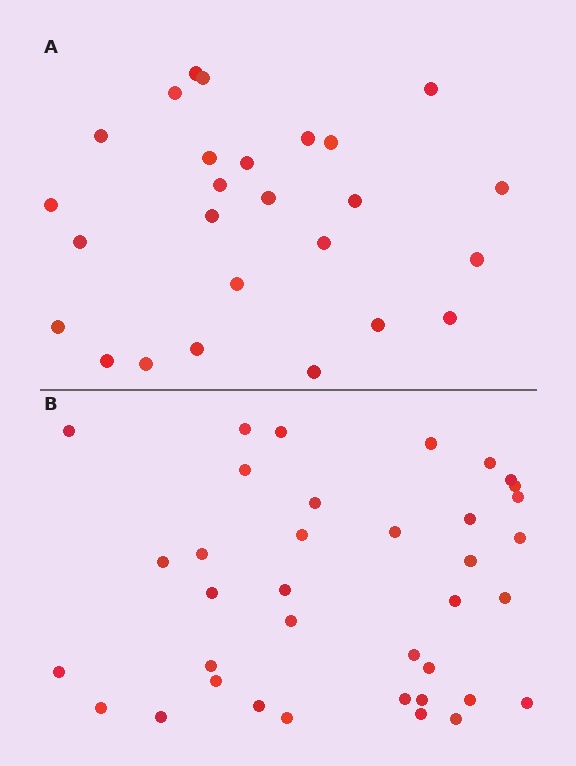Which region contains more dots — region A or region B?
Region B (the bottom region) has more dots.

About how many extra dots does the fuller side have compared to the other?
Region B has roughly 12 or so more dots than region A.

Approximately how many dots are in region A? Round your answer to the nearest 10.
About 30 dots. (The exact count is 26, which rounds to 30.)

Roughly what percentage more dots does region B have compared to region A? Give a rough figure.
About 40% more.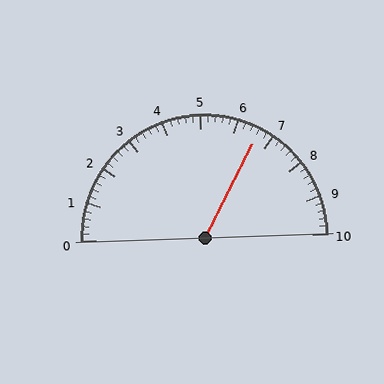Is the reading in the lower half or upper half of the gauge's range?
The reading is in the upper half of the range (0 to 10).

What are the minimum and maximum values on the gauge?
The gauge ranges from 0 to 10.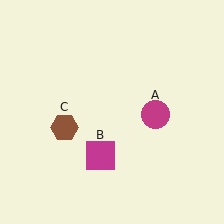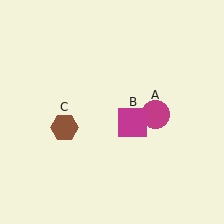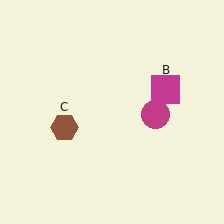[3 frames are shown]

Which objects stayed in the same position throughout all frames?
Magenta circle (object A) and brown hexagon (object C) remained stationary.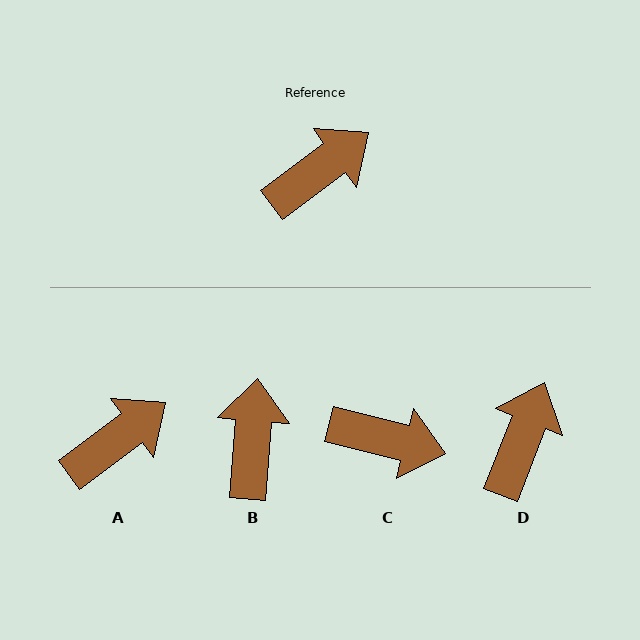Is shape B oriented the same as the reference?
No, it is off by about 49 degrees.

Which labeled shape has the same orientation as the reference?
A.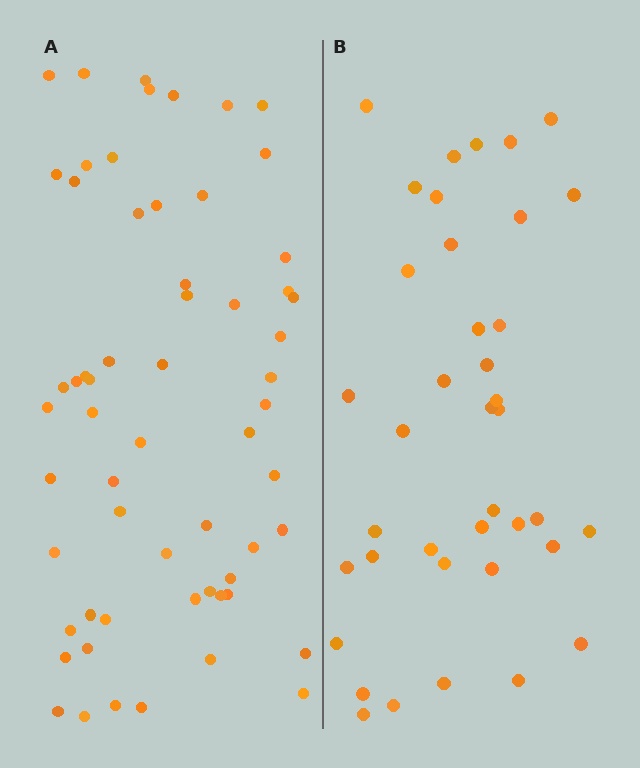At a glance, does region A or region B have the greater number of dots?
Region A (the left region) has more dots.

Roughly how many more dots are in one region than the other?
Region A has approximately 20 more dots than region B.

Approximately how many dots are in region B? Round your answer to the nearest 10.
About 40 dots. (The exact count is 39, which rounds to 40.)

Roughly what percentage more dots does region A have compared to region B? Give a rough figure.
About 55% more.